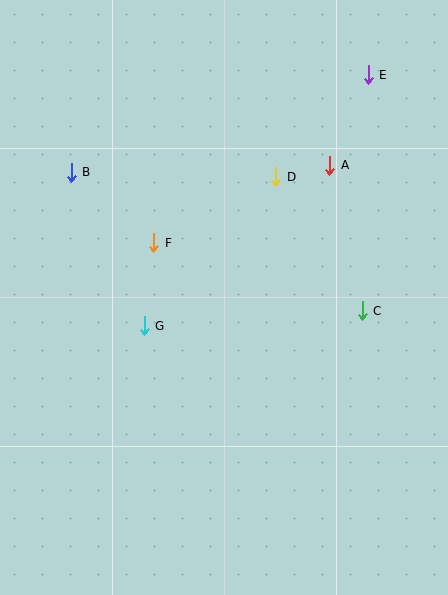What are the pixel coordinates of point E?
Point E is at (368, 75).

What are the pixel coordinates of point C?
Point C is at (362, 311).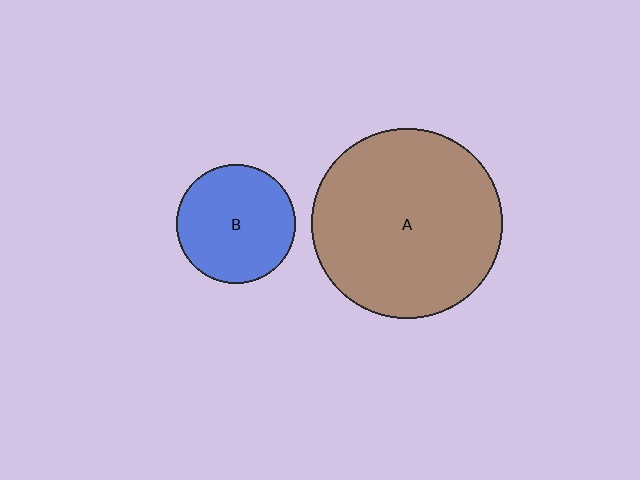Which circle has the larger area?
Circle A (brown).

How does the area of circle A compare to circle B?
Approximately 2.6 times.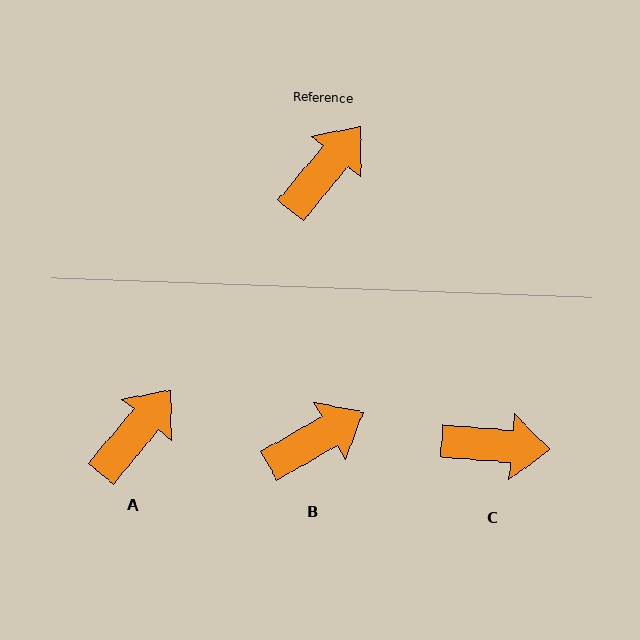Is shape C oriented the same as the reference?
No, it is off by about 55 degrees.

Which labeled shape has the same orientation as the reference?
A.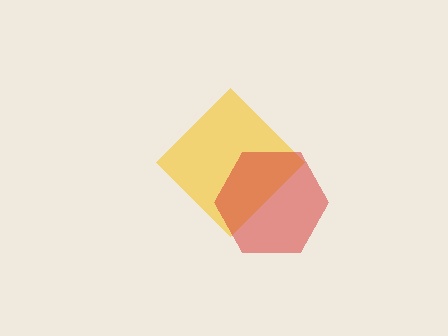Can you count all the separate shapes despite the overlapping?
Yes, there are 2 separate shapes.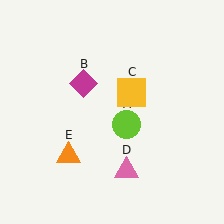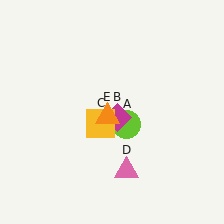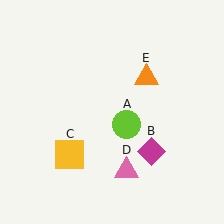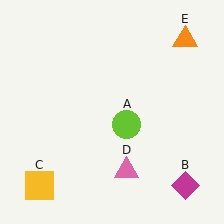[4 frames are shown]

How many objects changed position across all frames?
3 objects changed position: magenta diamond (object B), yellow square (object C), orange triangle (object E).